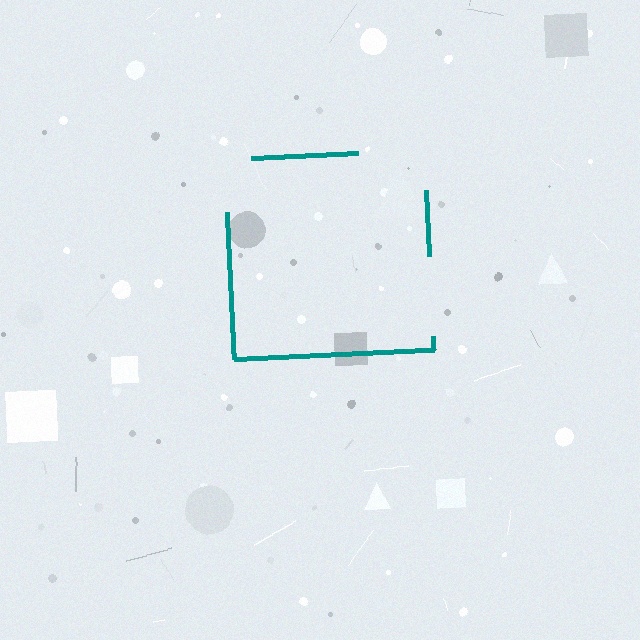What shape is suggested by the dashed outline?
The dashed outline suggests a square.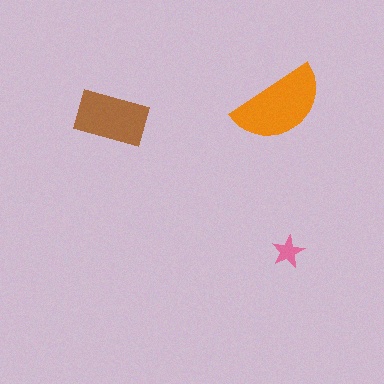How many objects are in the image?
There are 3 objects in the image.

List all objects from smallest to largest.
The pink star, the brown rectangle, the orange semicircle.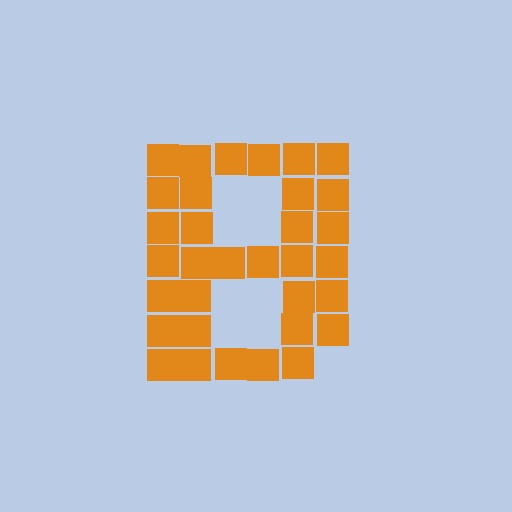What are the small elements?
The small elements are squares.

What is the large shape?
The large shape is the letter B.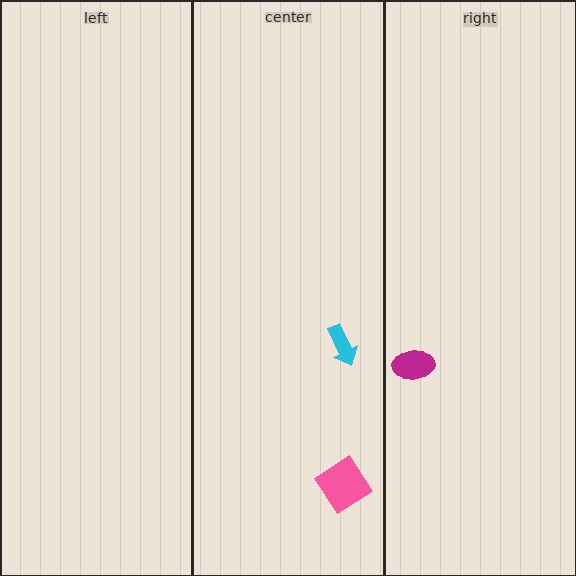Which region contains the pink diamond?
The center region.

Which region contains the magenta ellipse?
The right region.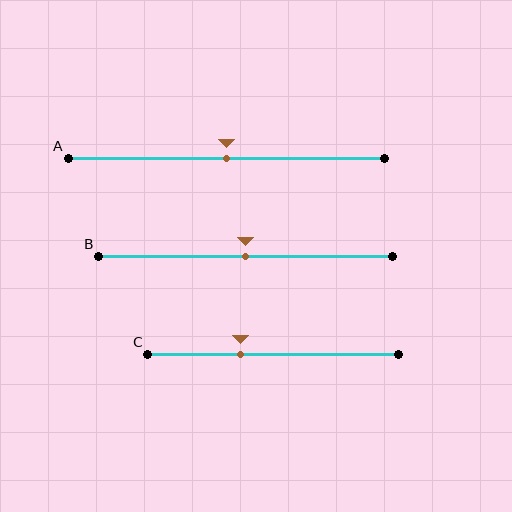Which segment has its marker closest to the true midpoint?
Segment A has its marker closest to the true midpoint.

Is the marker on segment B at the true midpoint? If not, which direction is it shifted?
Yes, the marker on segment B is at the true midpoint.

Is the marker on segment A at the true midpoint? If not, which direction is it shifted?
Yes, the marker on segment A is at the true midpoint.